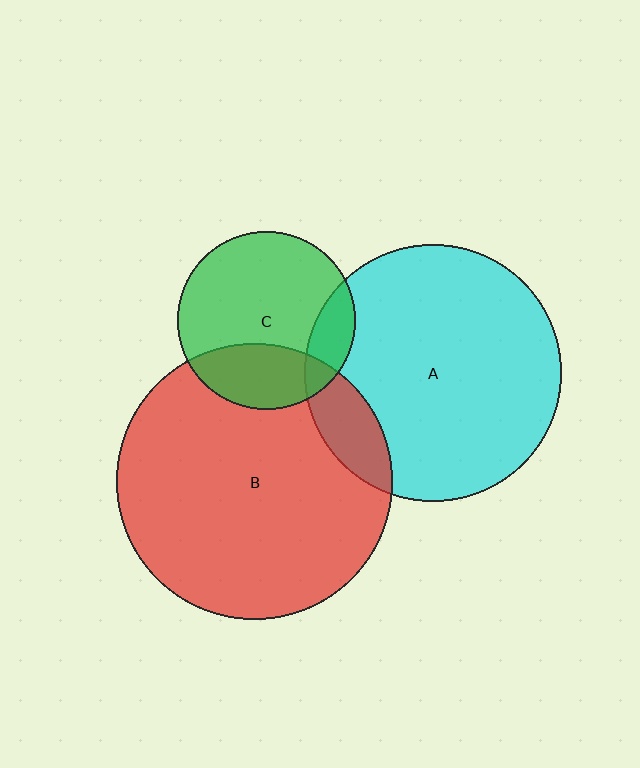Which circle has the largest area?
Circle B (red).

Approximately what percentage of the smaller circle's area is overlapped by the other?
Approximately 15%.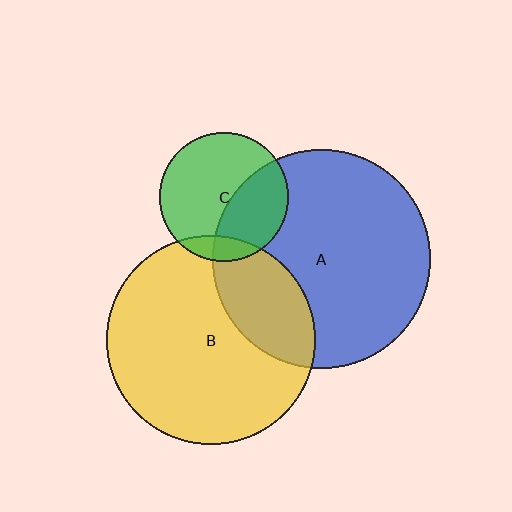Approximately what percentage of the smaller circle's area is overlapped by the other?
Approximately 25%.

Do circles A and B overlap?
Yes.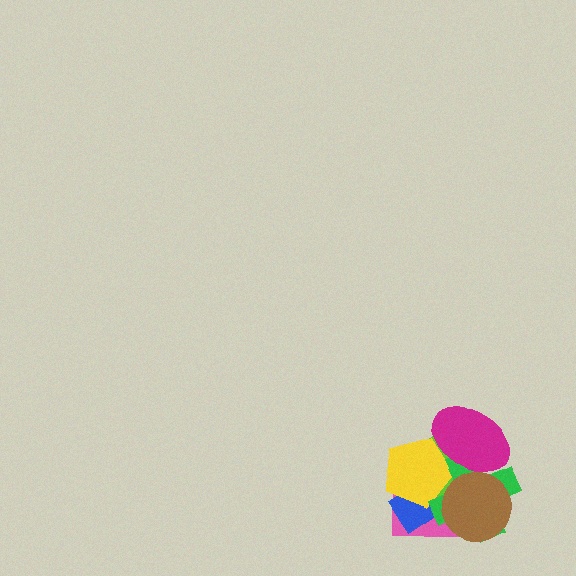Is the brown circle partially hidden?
No, no other shape covers it.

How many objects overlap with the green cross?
6 objects overlap with the green cross.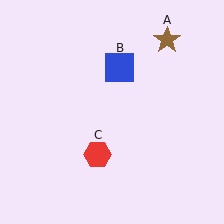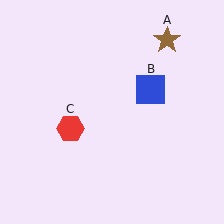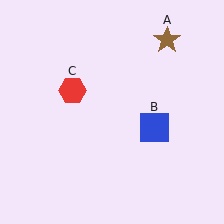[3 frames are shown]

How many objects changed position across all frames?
2 objects changed position: blue square (object B), red hexagon (object C).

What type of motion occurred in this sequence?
The blue square (object B), red hexagon (object C) rotated clockwise around the center of the scene.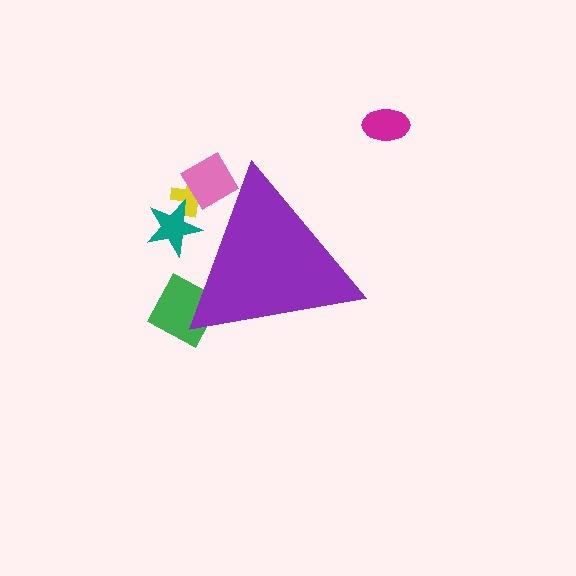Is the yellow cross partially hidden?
Yes, the yellow cross is partially hidden behind the purple triangle.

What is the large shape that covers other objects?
A purple triangle.